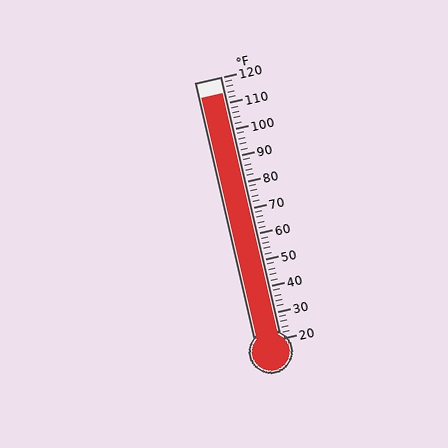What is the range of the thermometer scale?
The thermometer scale ranges from 20°F to 120°F.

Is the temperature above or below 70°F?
The temperature is above 70°F.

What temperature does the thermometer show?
The thermometer shows approximately 114°F.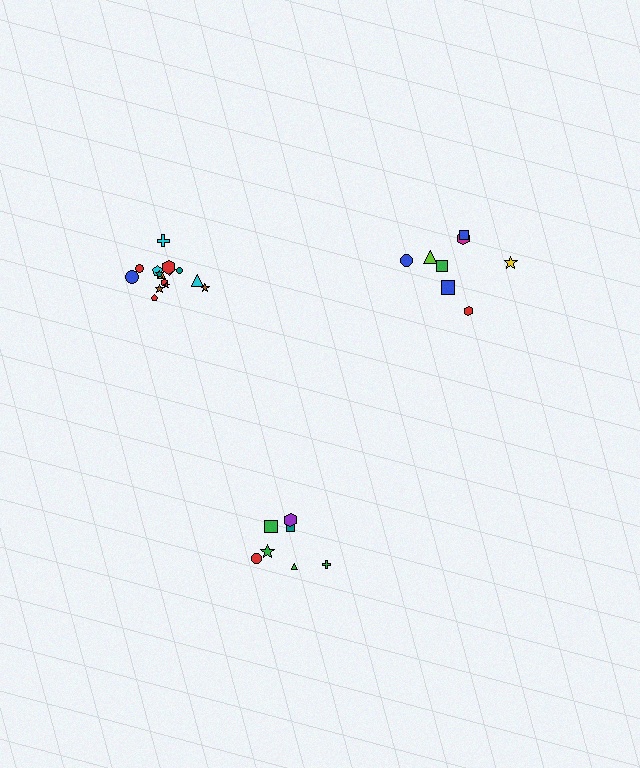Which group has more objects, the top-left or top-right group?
The top-left group.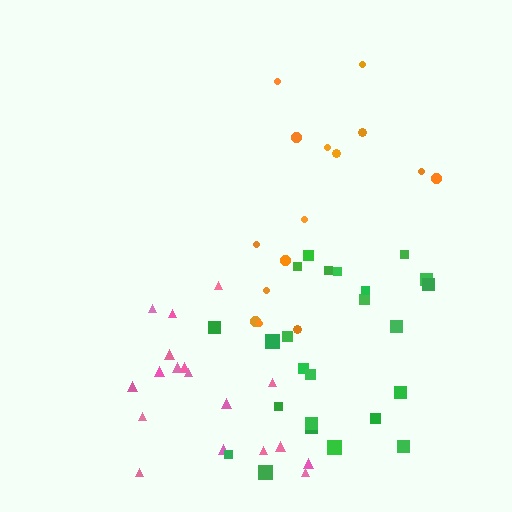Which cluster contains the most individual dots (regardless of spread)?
Green (24).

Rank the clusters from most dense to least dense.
green, pink, orange.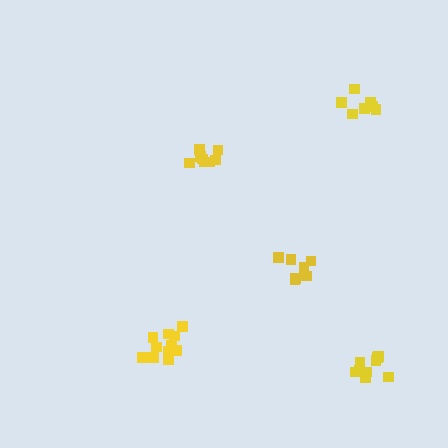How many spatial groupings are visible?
There are 5 spatial groupings.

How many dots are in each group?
Group 1: 7 dots, Group 2: 8 dots, Group 3: 7 dots, Group 4: 12 dots, Group 5: 9 dots (43 total).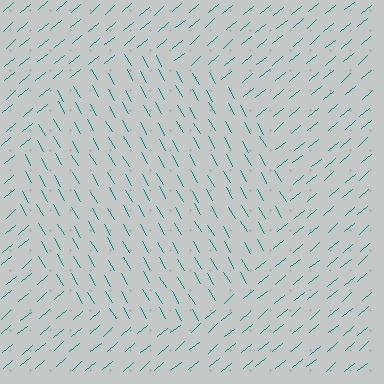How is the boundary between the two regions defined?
The boundary is defined purely by a change in line orientation (approximately 80 degrees difference). All lines are the same color and thickness.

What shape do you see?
I see a circle.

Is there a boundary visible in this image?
Yes, there is a texture boundary formed by a change in line orientation.